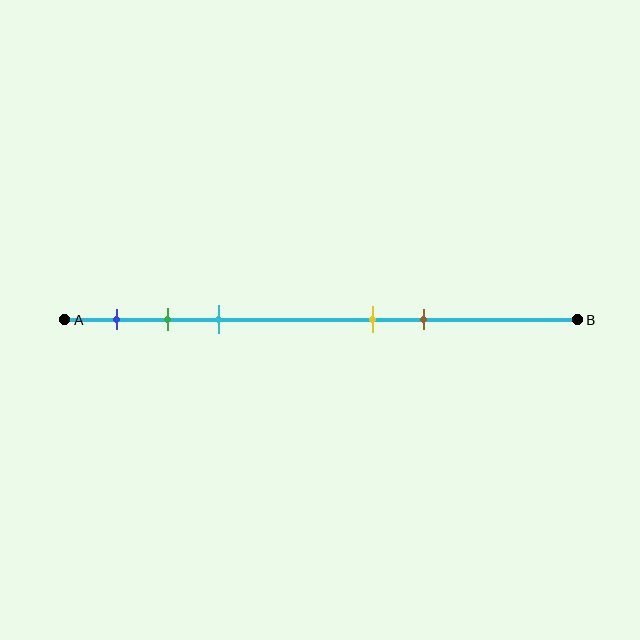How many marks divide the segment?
There are 5 marks dividing the segment.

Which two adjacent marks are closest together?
The green and cyan marks are the closest adjacent pair.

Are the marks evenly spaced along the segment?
No, the marks are not evenly spaced.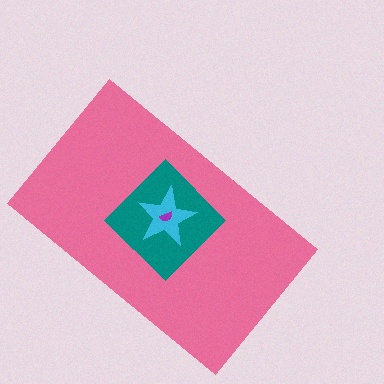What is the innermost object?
The purple semicircle.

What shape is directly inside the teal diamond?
The cyan star.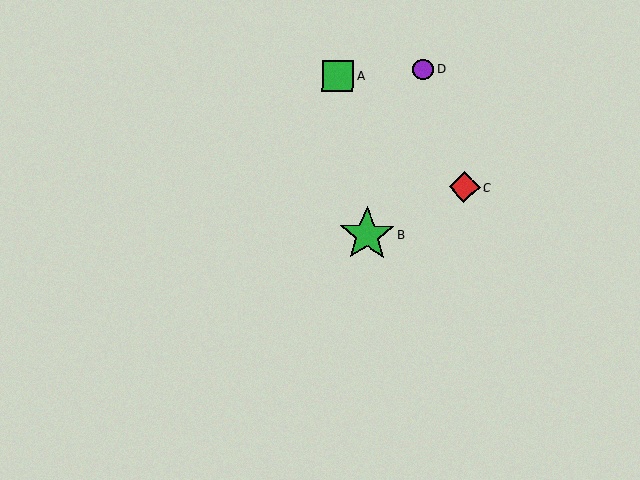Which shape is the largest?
The green star (labeled B) is the largest.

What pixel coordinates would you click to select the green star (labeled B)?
Click at (367, 235) to select the green star B.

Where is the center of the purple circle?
The center of the purple circle is at (423, 69).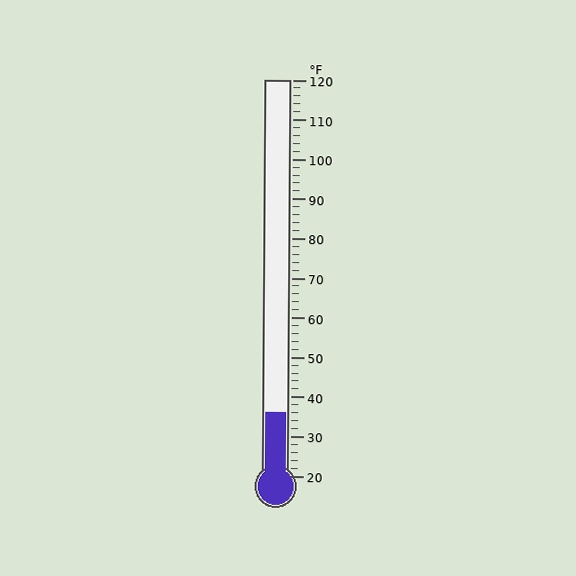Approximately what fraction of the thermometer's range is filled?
The thermometer is filled to approximately 15% of its range.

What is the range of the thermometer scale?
The thermometer scale ranges from 20°F to 120°F.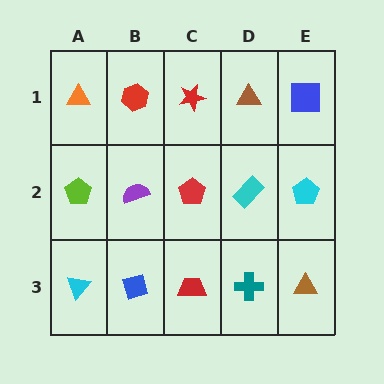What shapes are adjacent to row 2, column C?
A red star (row 1, column C), a red trapezoid (row 3, column C), a purple semicircle (row 2, column B), a cyan rectangle (row 2, column D).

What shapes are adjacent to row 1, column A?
A lime pentagon (row 2, column A), a red hexagon (row 1, column B).